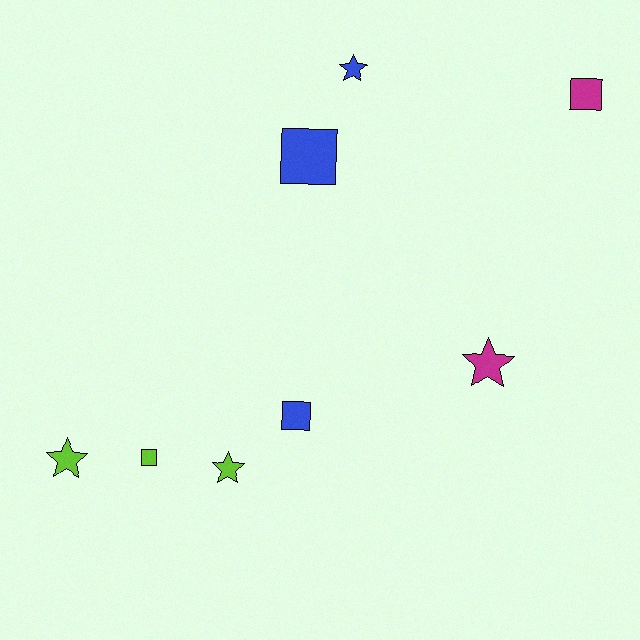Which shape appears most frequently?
Star, with 4 objects.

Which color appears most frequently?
Lime, with 3 objects.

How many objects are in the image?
There are 8 objects.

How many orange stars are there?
There are no orange stars.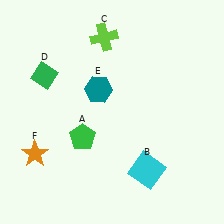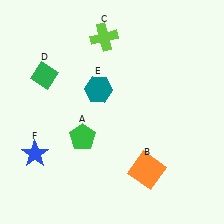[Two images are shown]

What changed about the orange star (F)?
In Image 1, F is orange. In Image 2, it changed to blue.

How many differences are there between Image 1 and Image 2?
There are 2 differences between the two images.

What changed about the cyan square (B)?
In Image 1, B is cyan. In Image 2, it changed to orange.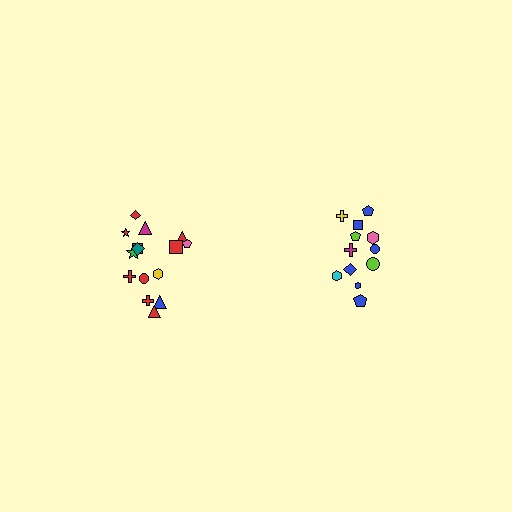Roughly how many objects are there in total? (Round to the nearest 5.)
Roughly 25 objects in total.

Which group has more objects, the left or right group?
The left group.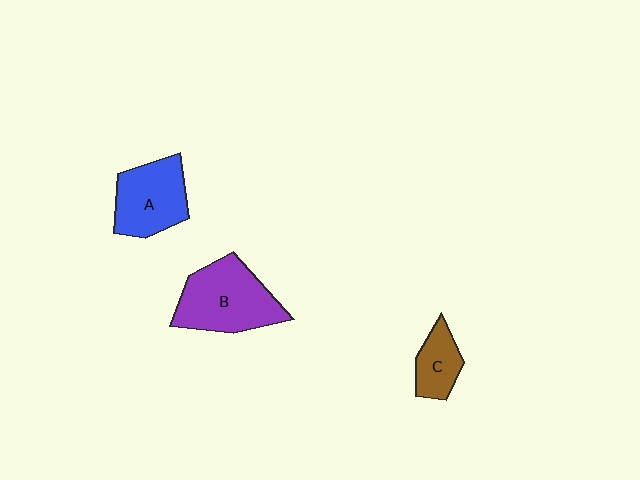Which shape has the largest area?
Shape B (purple).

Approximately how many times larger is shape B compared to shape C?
Approximately 2.2 times.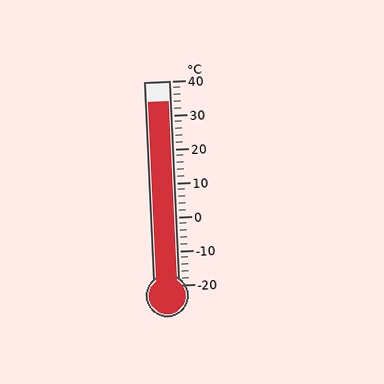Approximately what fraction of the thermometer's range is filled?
The thermometer is filled to approximately 90% of its range.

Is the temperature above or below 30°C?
The temperature is above 30°C.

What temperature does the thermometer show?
The thermometer shows approximately 34°C.